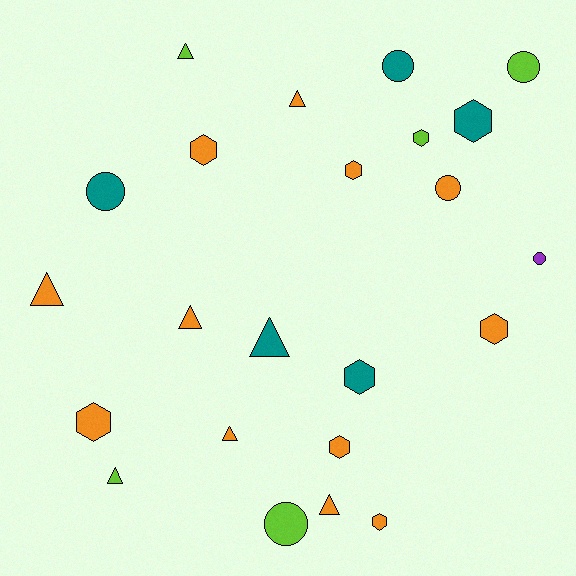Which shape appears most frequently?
Hexagon, with 9 objects.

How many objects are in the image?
There are 23 objects.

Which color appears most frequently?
Orange, with 12 objects.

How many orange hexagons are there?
There are 6 orange hexagons.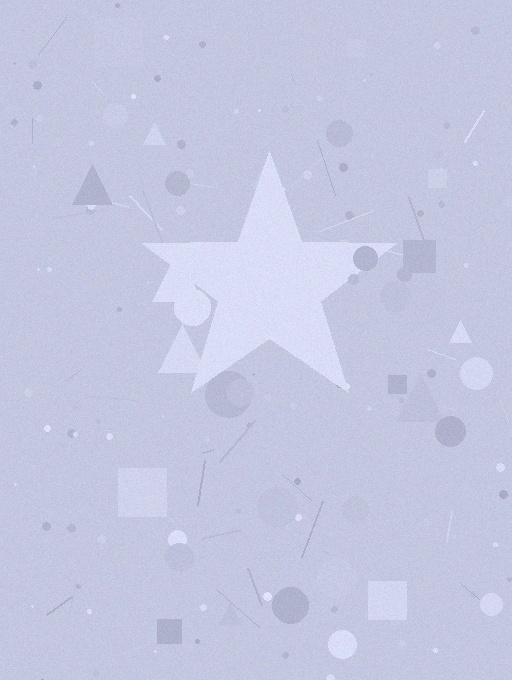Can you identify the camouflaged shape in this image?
The camouflaged shape is a star.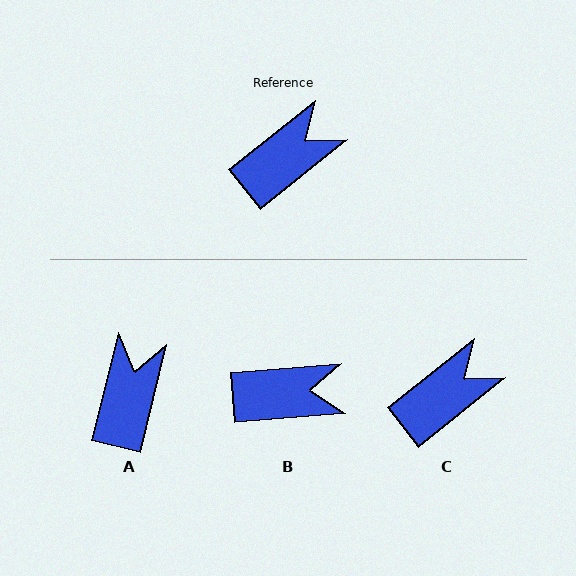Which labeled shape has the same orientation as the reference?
C.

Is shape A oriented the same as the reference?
No, it is off by about 37 degrees.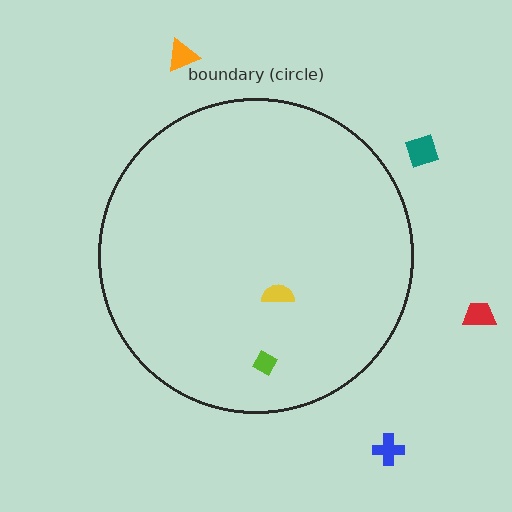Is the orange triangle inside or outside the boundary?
Outside.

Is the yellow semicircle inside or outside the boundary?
Inside.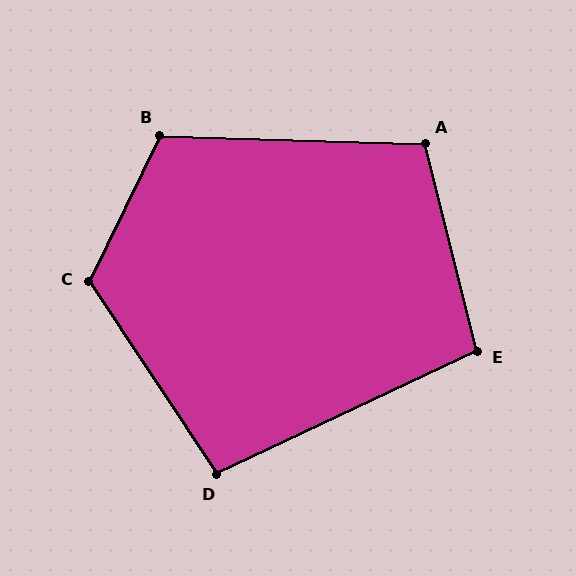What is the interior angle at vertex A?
Approximately 106 degrees (obtuse).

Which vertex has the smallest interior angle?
D, at approximately 98 degrees.